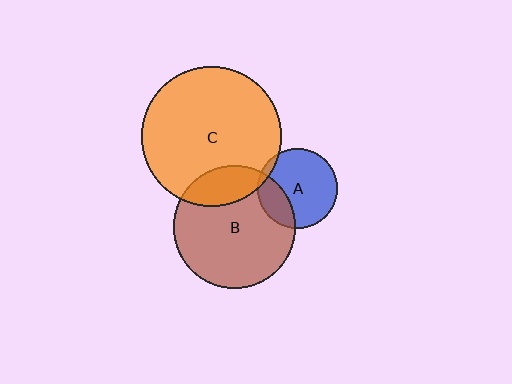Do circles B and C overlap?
Yes.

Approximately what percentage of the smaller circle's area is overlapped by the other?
Approximately 20%.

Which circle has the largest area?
Circle C (orange).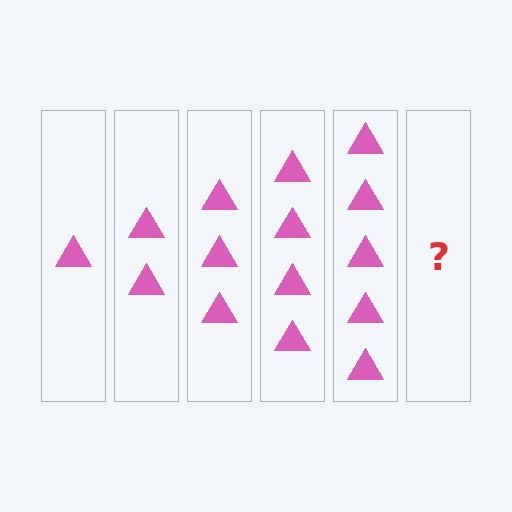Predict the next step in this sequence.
The next step is 6 triangles.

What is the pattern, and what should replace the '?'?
The pattern is that each step adds one more triangle. The '?' should be 6 triangles.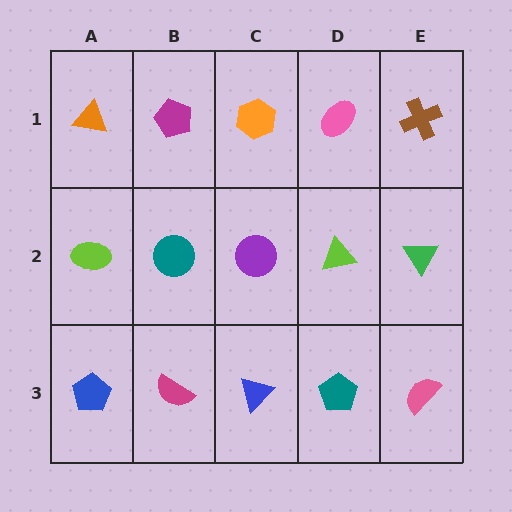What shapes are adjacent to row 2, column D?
A pink ellipse (row 1, column D), a teal pentagon (row 3, column D), a purple circle (row 2, column C), a green triangle (row 2, column E).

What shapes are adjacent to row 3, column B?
A teal circle (row 2, column B), a blue pentagon (row 3, column A), a blue triangle (row 3, column C).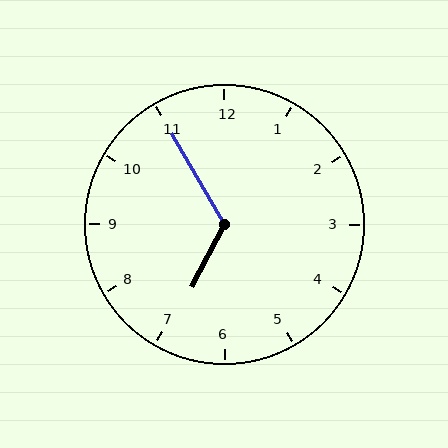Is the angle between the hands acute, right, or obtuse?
It is obtuse.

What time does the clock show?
6:55.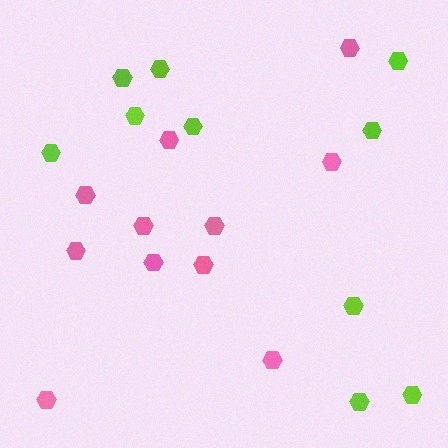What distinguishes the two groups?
There are 2 groups: one group of pink hexagons (11) and one group of lime hexagons (10).